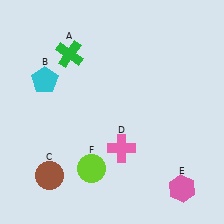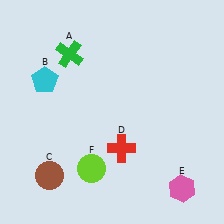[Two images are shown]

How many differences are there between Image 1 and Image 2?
There is 1 difference between the two images.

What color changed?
The cross (D) changed from pink in Image 1 to red in Image 2.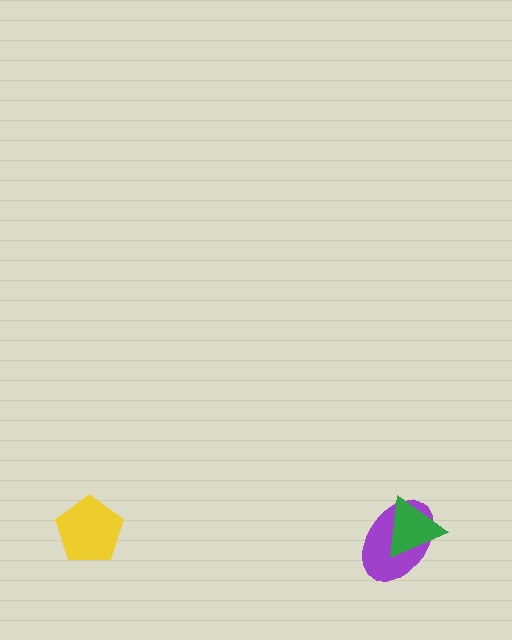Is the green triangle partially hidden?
No, no other shape covers it.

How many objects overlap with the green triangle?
1 object overlaps with the green triangle.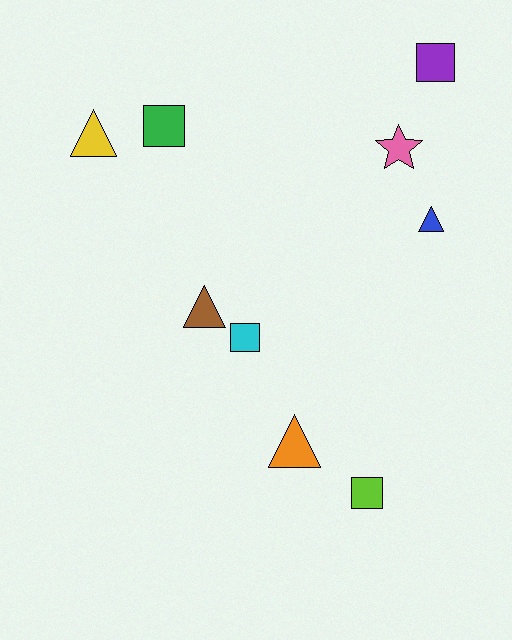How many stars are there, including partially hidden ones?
There is 1 star.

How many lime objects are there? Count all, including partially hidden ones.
There is 1 lime object.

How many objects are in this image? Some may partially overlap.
There are 9 objects.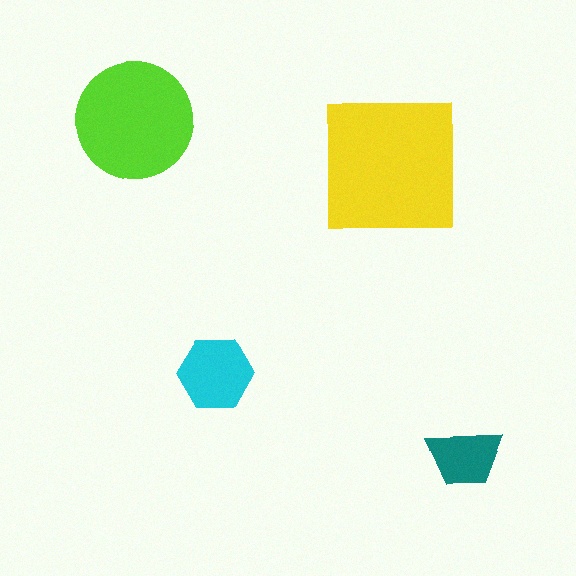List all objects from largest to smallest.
The yellow square, the lime circle, the cyan hexagon, the teal trapezoid.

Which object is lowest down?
The teal trapezoid is bottommost.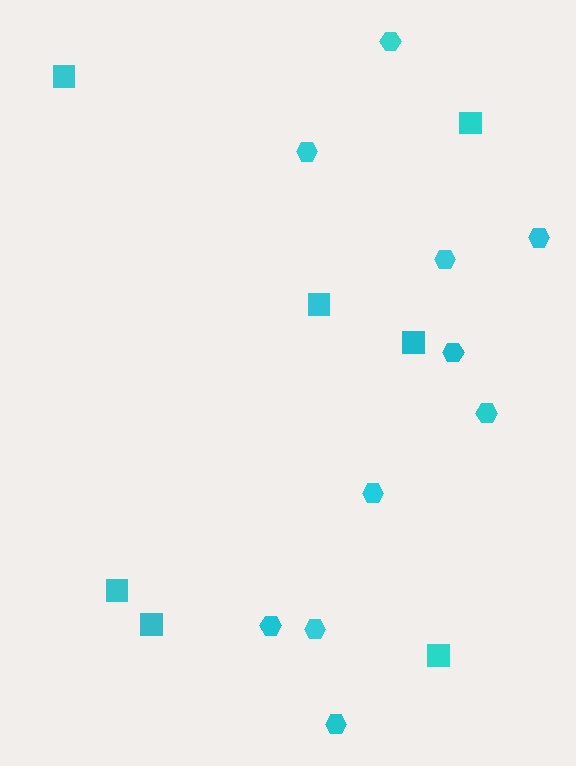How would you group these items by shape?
There are 2 groups: one group of squares (7) and one group of hexagons (10).